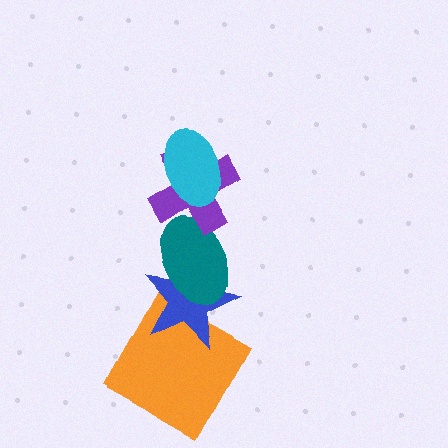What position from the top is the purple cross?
The purple cross is 2nd from the top.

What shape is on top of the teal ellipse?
The purple cross is on top of the teal ellipse.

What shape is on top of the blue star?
The teal ellipse is on top of the blue star.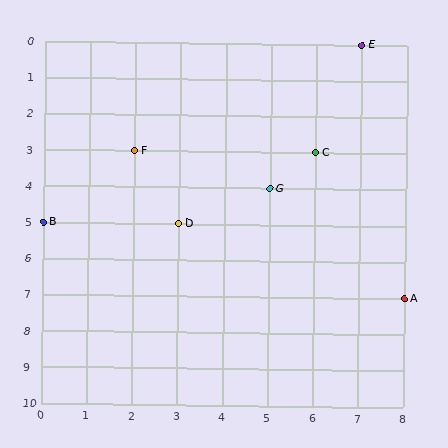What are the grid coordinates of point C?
Point C is at grid coordinates (6, 3).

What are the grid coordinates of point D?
Point D is at grid coordinates (3, 5).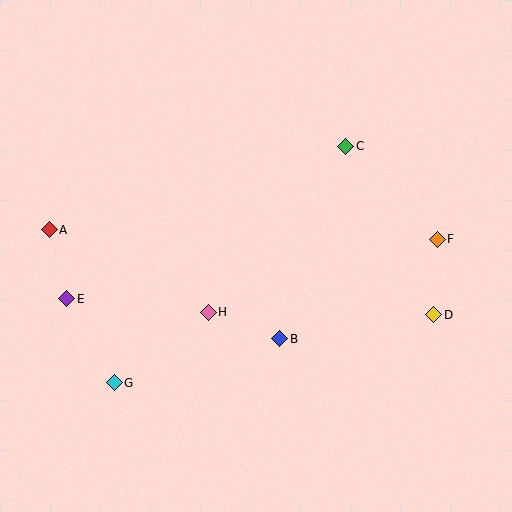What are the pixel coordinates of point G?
Point G is at (114, 383).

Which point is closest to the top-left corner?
Point A is closest to the top-left corner.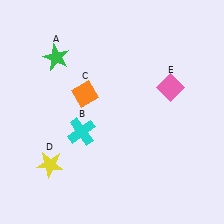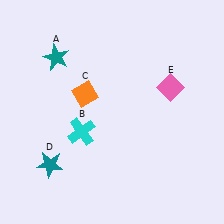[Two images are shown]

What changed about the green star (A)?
In Image 1, A is green. In Image 2, it changed to teal.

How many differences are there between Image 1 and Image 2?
There are 2 differences between the two images.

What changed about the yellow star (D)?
In Image 1, D is yellow. In Image 2, it changed to teal.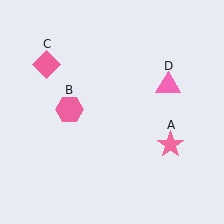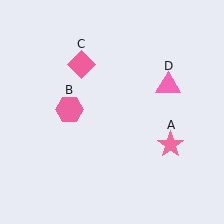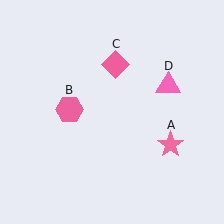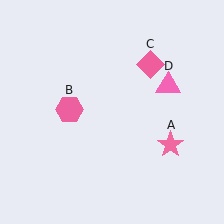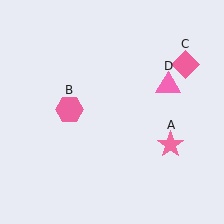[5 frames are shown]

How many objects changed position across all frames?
1 object changed position: pink diamond (object C).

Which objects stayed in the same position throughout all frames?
Pink star (object A) and pink hexagon (object B) and pink triangle (object D) remained stationary.